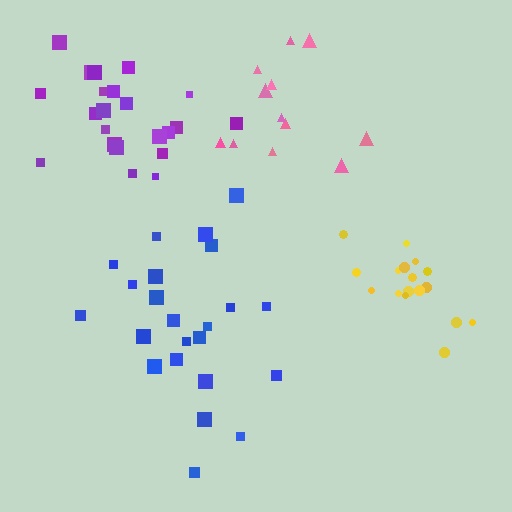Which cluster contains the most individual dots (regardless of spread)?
Blue (23).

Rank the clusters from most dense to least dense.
purple, yellow, blue, pink.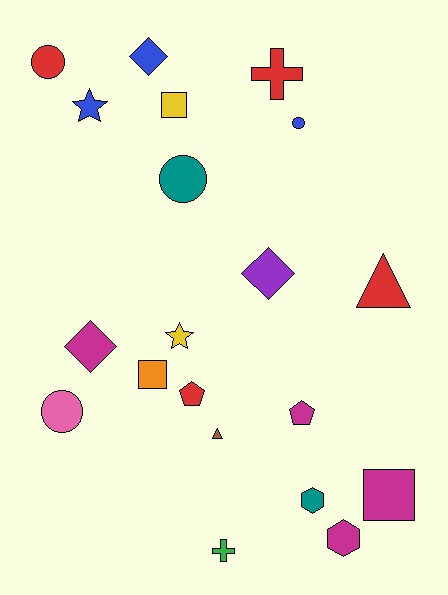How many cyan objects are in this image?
There are no cyan objects.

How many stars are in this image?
There are 2 stars.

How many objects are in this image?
There are 20 objects.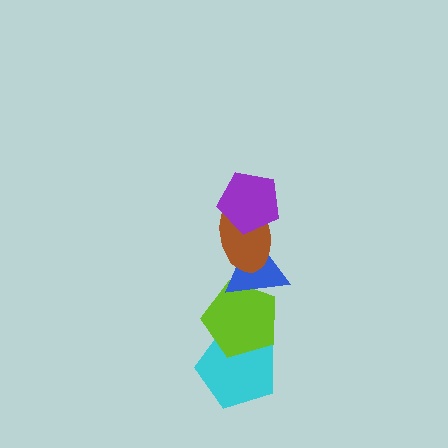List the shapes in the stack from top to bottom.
From top to bottom: the purple pentagon, the brown ellipse, the blue triangle, the lime pentagon, the cyan pentagon.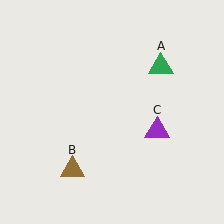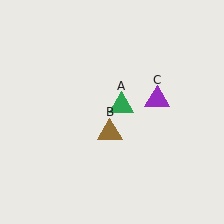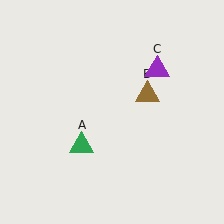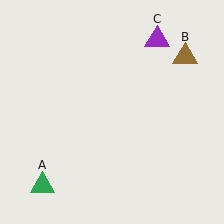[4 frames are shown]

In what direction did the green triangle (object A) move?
The green triangle (object A) moved down and to the left.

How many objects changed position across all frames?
3 objects changed position: green triangle (object A), brown triangle (object B), purple triangle (object C).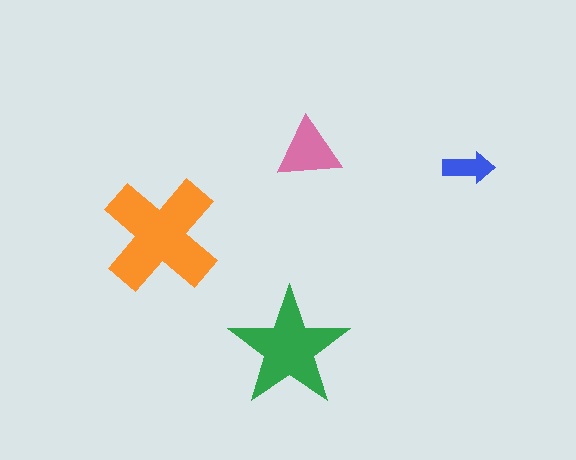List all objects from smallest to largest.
The blue arrow, the pink triangle, the green star, the orange cross.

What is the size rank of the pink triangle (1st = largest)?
3rd.